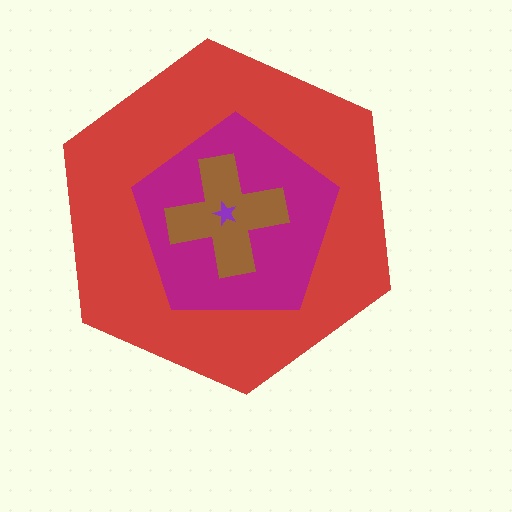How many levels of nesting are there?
4.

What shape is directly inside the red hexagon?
The magenta pentagon.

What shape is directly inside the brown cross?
The purple star.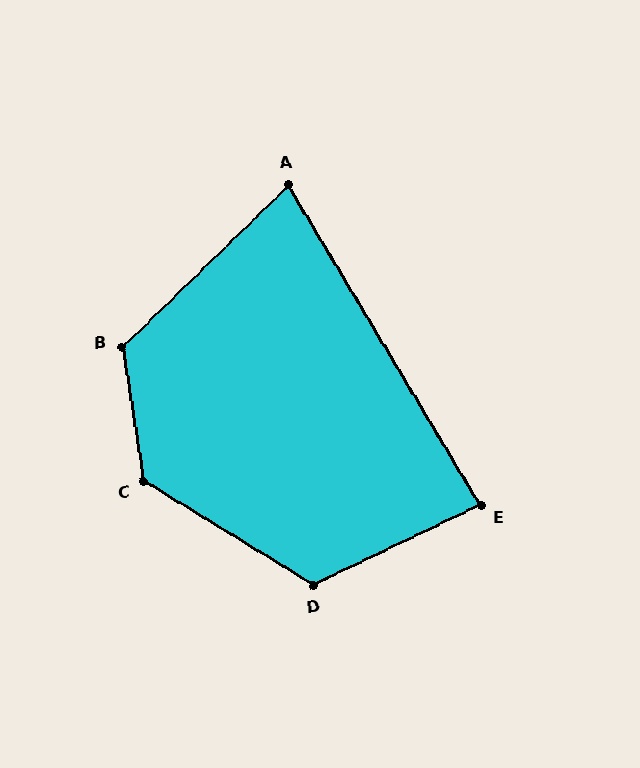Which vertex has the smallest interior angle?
A, at approximately 77 degrees.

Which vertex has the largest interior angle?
C, at approximately 131 degrees.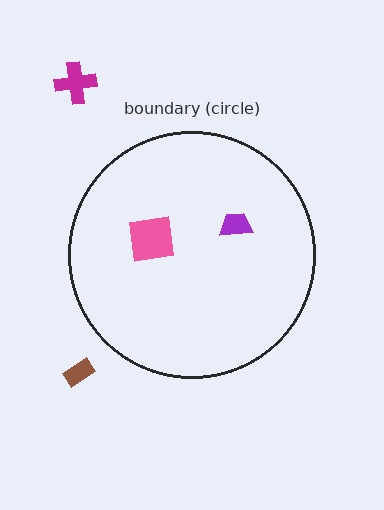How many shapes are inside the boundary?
2 inside, 2 outside.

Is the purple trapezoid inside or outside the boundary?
Inside.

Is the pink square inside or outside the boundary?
Inside.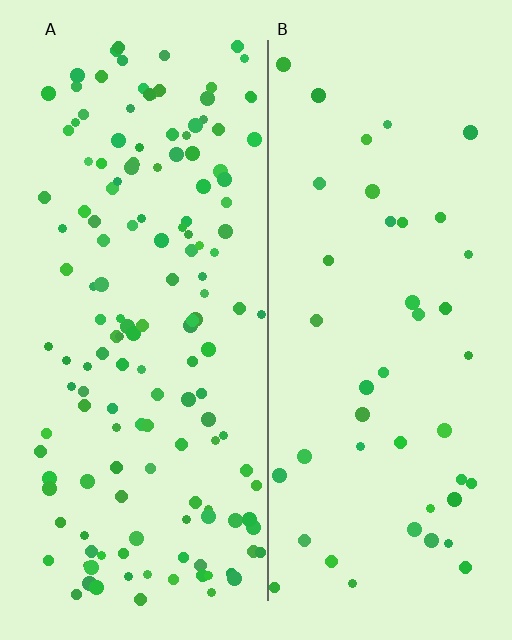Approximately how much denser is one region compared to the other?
Approximately 3.5× — region A over region B.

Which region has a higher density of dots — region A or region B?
A (the left).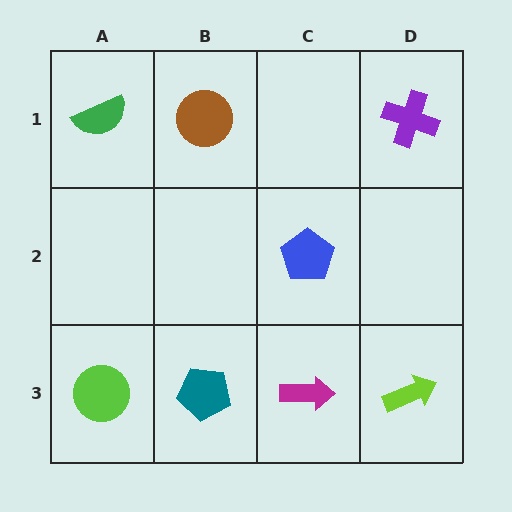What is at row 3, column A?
A lime circle.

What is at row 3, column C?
A magenta arrow.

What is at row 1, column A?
A green semicircle.